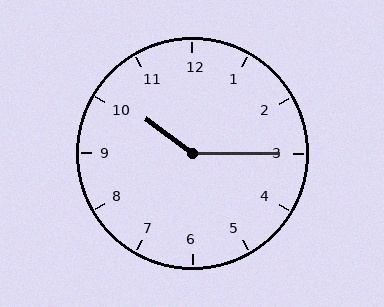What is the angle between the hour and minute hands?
Approximately 142 degrees.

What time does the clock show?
10:15.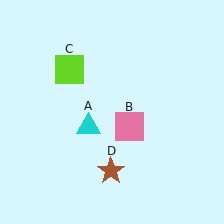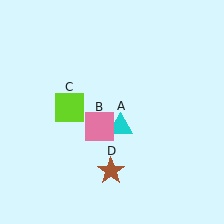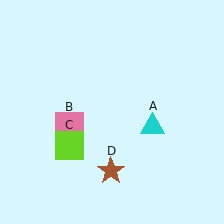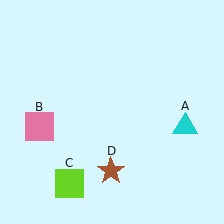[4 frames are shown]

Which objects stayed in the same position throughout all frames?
Brown star (object D) remained stationary.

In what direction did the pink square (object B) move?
The pink square (object B) moved left.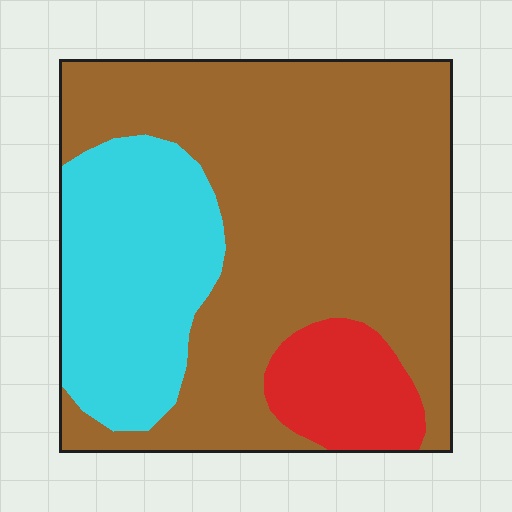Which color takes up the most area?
Brown, at roughly 65%.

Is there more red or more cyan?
Cyan.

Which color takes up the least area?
Red, at roughly 10%.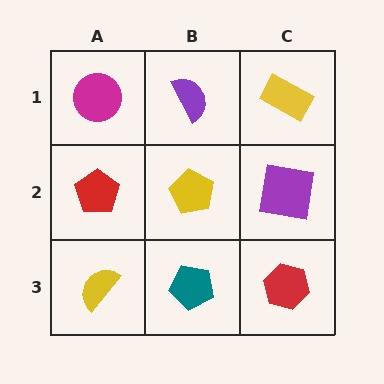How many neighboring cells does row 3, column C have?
2.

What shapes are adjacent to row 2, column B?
A purple semicircle (row 1, column B), a teal pentagon (row 3, column B), a red pentagon (row 2, column A), a purple square (row 2, column C).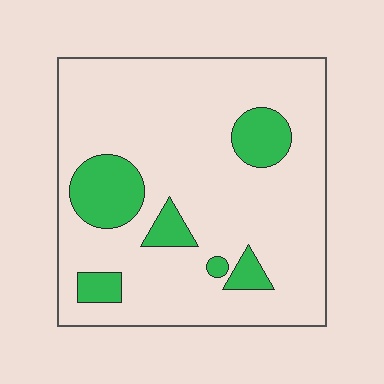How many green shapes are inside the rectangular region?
6.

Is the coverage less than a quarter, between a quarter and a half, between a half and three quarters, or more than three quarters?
Less than a quarter.